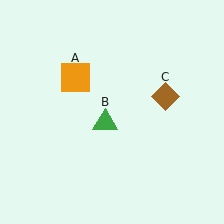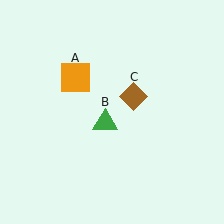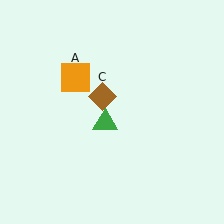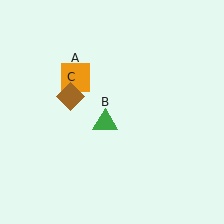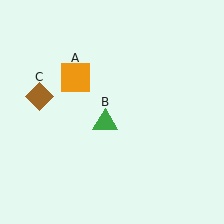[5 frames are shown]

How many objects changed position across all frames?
1 object changed position: brown diamond (object C).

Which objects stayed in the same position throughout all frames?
Orange square (object A) and green triangle (object B) remained stationary.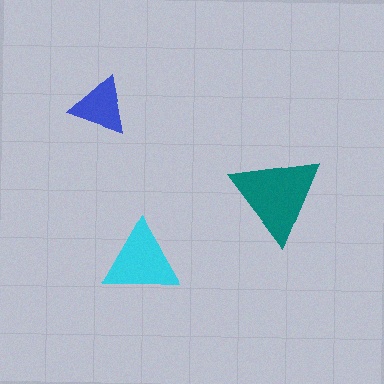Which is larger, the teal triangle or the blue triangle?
The teal one.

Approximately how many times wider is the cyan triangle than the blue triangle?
About 1.5 times wider.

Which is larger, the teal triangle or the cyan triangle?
The teal one.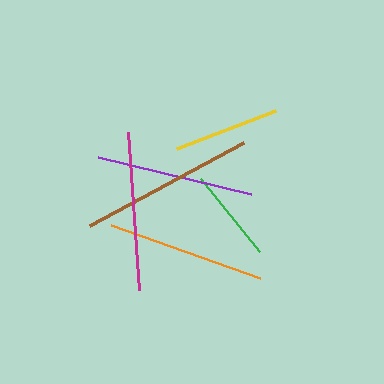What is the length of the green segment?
The green segment is approximately 94 pixels long.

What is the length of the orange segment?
The orange segment is approximately 159 pixels long.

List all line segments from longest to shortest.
From longest to shortest: brown, orange, magenta, purple, yellow, green.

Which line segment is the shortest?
The green line is the shortest at approximately 94 pixels.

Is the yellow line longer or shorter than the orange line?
The orange line is longer than the yellow line.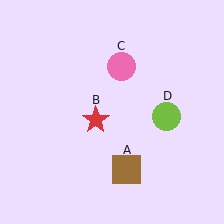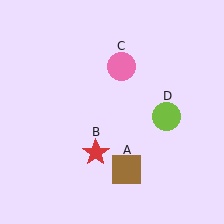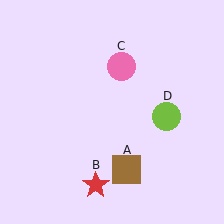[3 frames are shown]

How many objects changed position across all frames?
1 object changed position: red star (object B).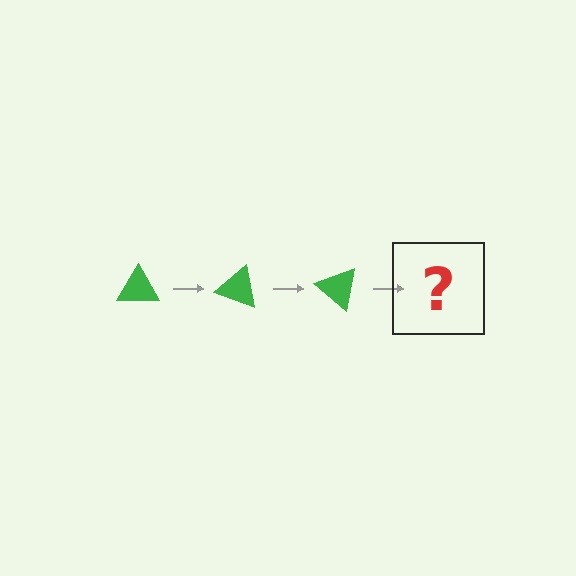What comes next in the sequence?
The next element should be a green triangle rotated 60 degrees.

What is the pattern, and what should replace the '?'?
The pattern is that the triangle rotates 20 degrees each step. The '?' should be a green triangle rotated 60 degrees.